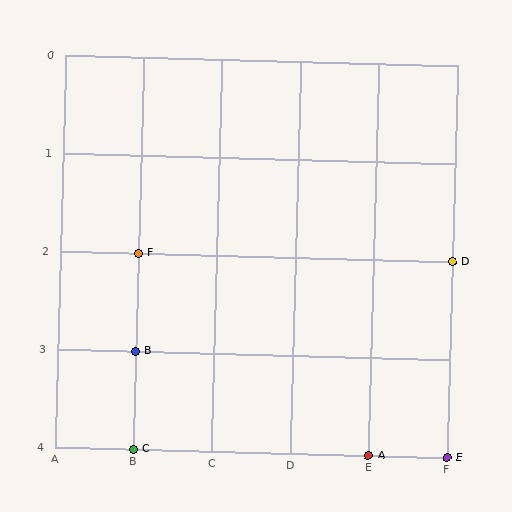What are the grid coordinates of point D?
Point D is at grid coordinates (F, 2).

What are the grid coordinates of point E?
Point E is at grid coordinates (F, 4).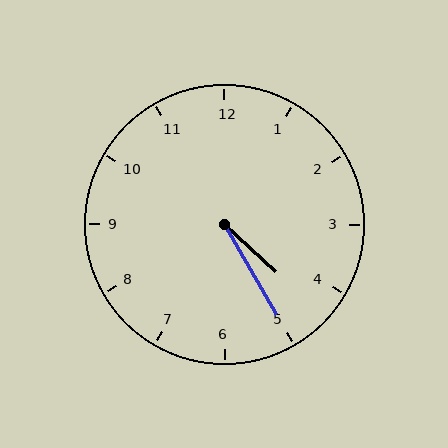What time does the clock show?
4:25.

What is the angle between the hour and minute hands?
Approximately 18 degrees.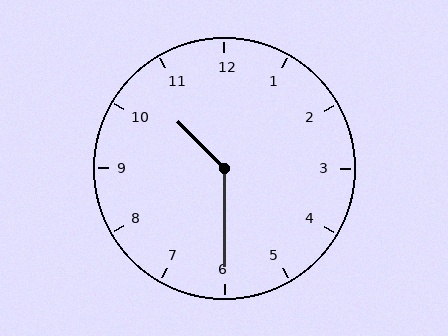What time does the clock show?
10:30.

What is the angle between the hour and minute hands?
Approximately 135 degrees.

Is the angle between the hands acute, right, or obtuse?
It is obtuse.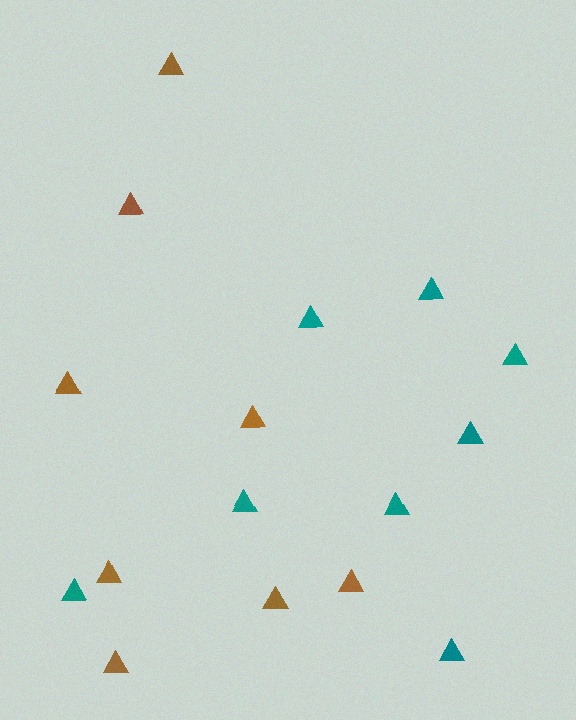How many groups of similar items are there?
There are 2 groups: one group of teal triangles (8) and one group of brown triangles (8).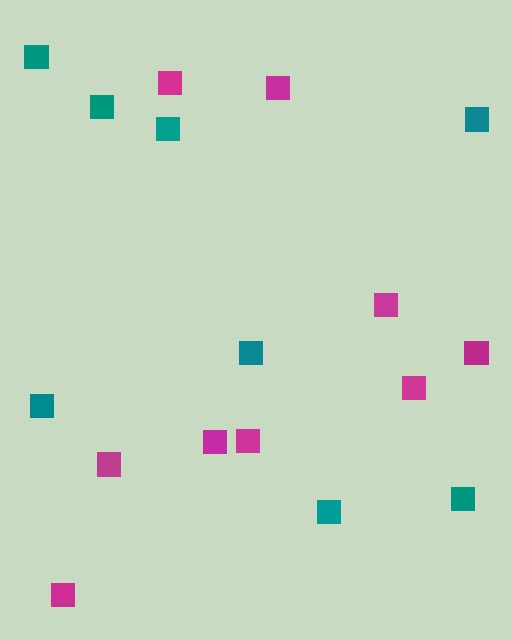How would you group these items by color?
There are 2 groups: one group of magenta squares (9) and one group of teal squares (8).